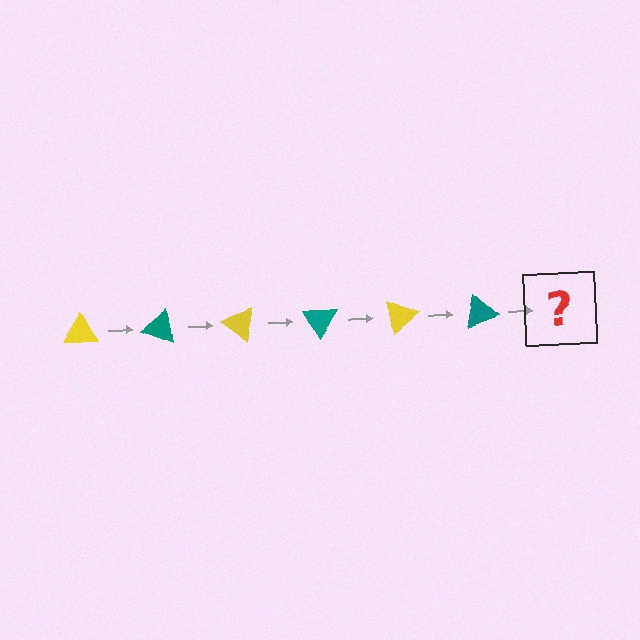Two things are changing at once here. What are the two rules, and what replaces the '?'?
The two rules are that it rotates 20 degrees each step and the color cycles through yellow and teal. The '?' should be a yellow triangle, rotated 120 degrees from the start.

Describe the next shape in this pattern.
It should be a yellow triangle, rotated 120 degrees from the start.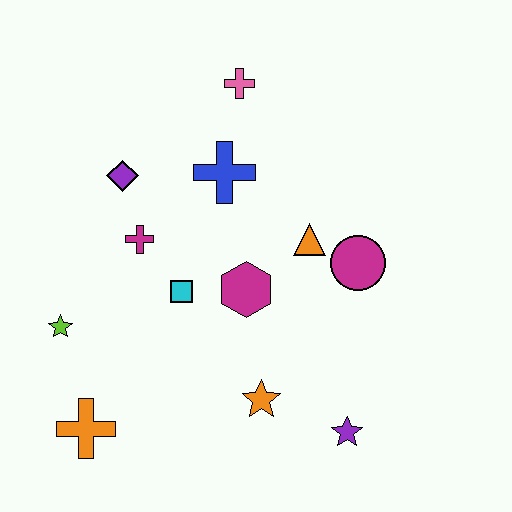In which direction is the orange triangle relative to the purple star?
The orange triangle is above the purple star.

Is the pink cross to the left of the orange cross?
No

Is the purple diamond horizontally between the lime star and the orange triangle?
Yes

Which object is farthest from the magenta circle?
The orange cross is farthest from the magenta circle.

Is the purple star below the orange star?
Yes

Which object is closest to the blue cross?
The pink cross is closest to the blue cross.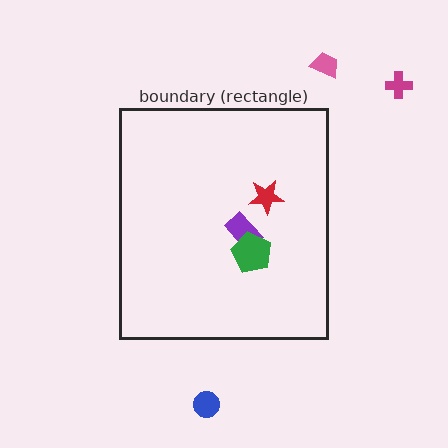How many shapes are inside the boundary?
3 inside, 3 outside.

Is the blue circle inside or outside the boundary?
Outside.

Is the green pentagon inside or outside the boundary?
Inside.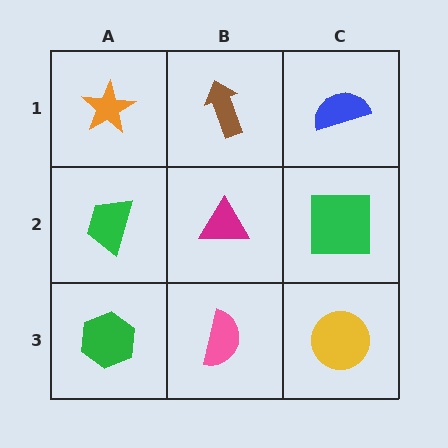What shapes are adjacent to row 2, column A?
An orange star (row 1, column A), a green hexagon (row 3, column A), a magenta triangle (row 2, column B).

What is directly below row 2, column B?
A pink semicircle.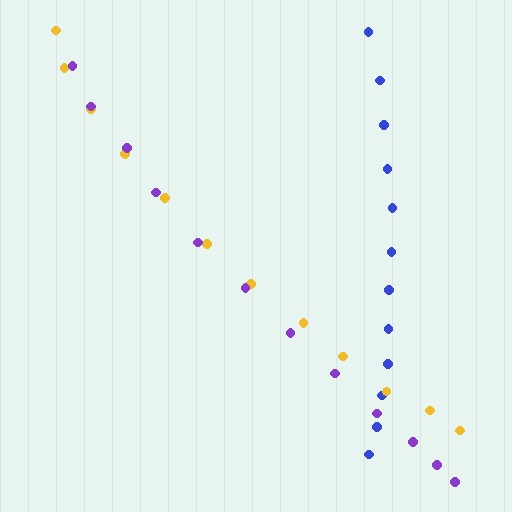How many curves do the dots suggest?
There are 3 distinct paths.